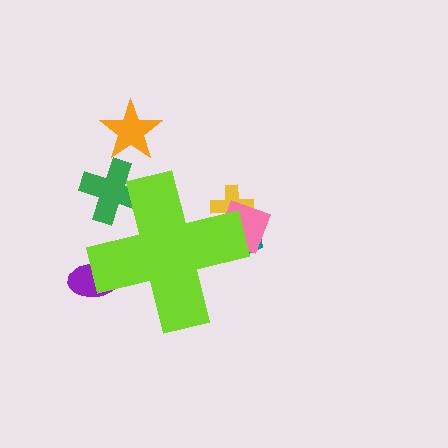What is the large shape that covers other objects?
A lime cross.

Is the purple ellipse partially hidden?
Yes, the purple ellipse is partially hidden behind the lime cross.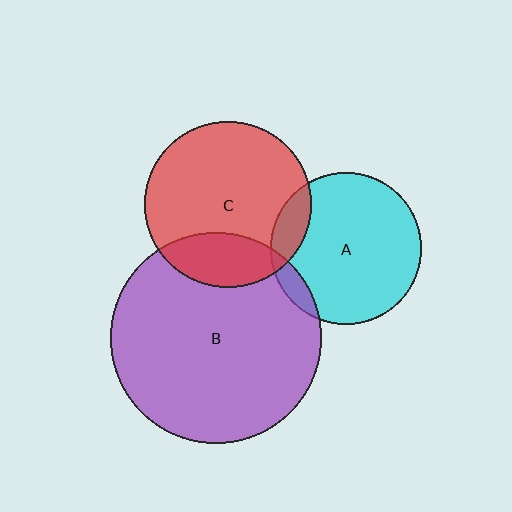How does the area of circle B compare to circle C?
Approximately 1.6 times.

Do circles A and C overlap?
Yes.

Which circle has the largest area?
Circle B (purple).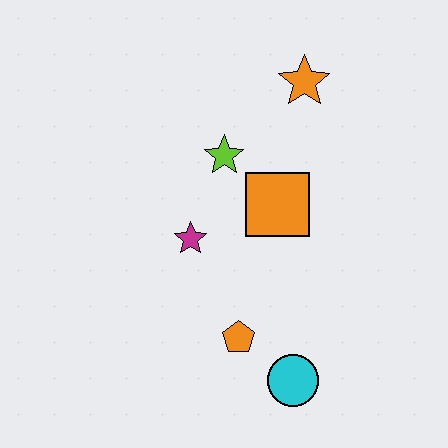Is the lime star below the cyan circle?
No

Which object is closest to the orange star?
The lime star is closest to the orange star.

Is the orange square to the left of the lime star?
No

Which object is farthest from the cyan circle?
The orange star is farthest from the cyan circle.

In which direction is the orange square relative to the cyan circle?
The orange square is above the cyan circle.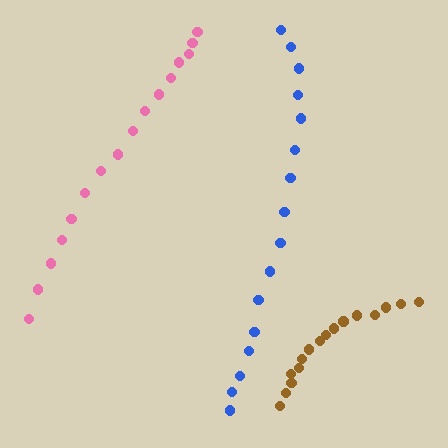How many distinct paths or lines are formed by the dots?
There are 3 distinct paths.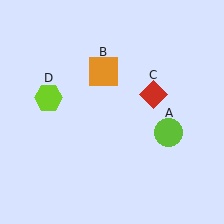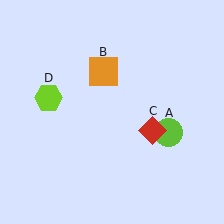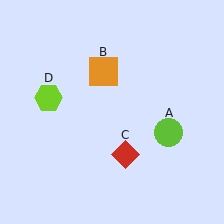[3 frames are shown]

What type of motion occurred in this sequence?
The red diamond (object C) rotated clockwise around the center of the scene.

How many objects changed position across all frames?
1 object changed position: red diamond (object C).